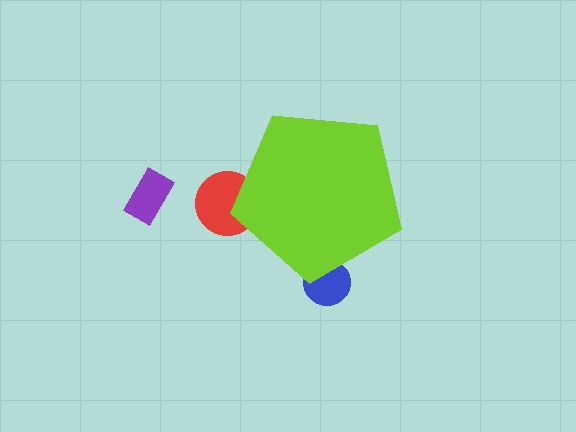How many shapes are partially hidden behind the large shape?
2 shapes are partially hidden.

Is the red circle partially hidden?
Yes, the red circle is partially hidden behind the lime pentagon.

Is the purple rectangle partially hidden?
No, the purple rectangle is fully visible.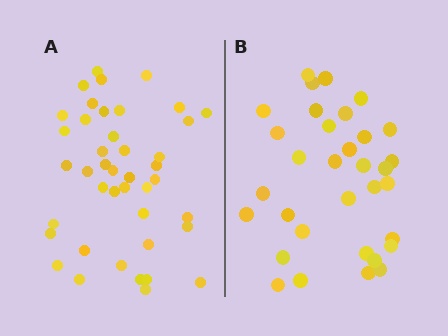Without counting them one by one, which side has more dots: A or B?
Region A (the left region) has more dots.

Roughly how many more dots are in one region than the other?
Region A has roughly 8 or so more dots than region B.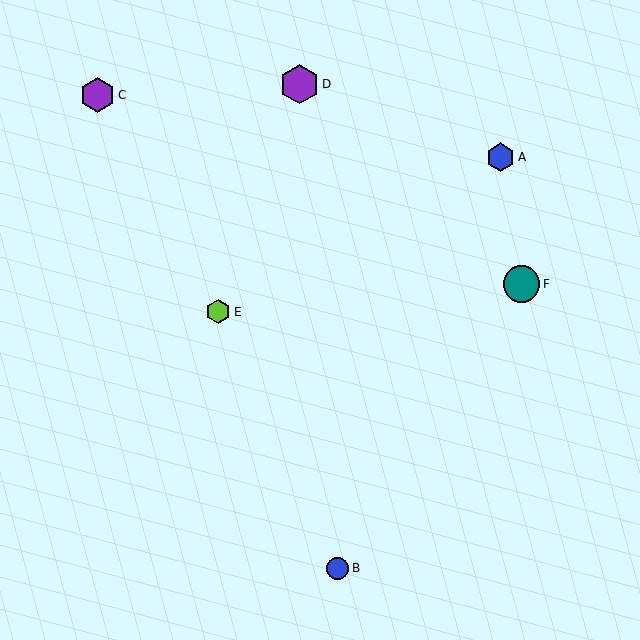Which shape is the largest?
The purple hexagon (labeled D) is the largest.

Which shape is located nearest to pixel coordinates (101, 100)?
The purple hexagon (labeled C) at (98, 95) is nearest to that location.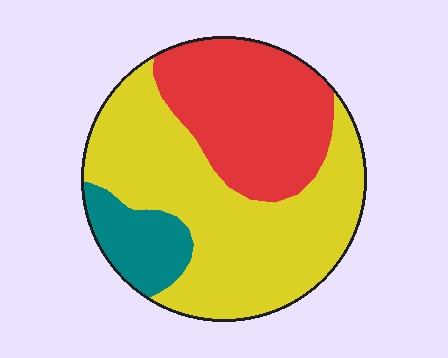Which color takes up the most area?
Yellow, at roughly 55%.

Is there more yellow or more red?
Yellow.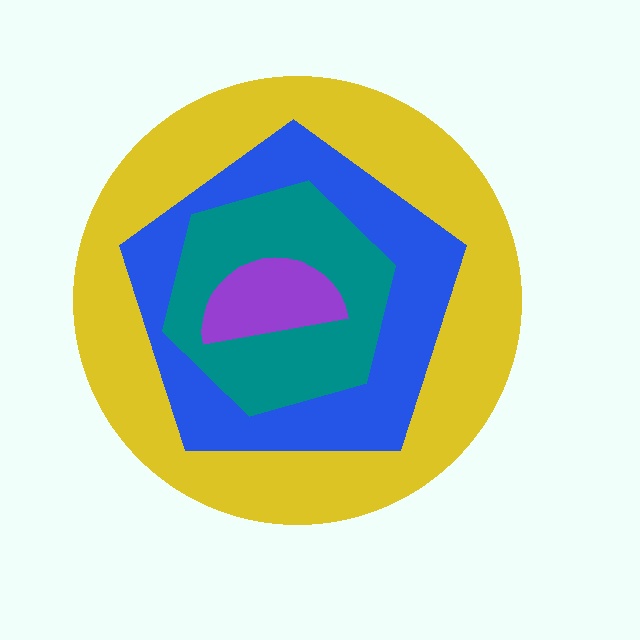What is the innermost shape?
The purple semicircle.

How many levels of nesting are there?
4.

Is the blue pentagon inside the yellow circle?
Yes.